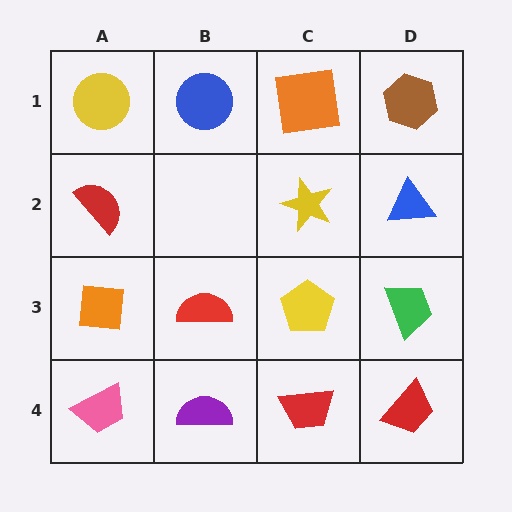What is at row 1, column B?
A blue circle.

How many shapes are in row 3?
4 shapes.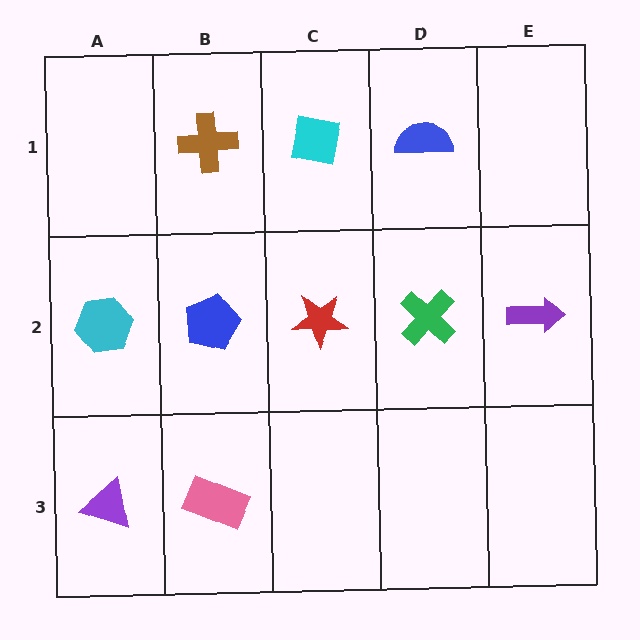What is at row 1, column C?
A cyan square.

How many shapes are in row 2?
5 shapes.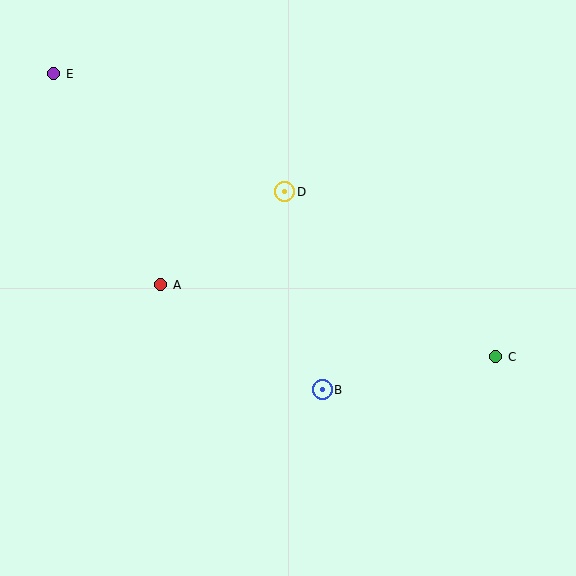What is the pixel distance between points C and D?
The distance between C and D is 268 pixels.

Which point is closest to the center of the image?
Point D at (285, 192) is closest to the center.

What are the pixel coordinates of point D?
Point D is at (285, 192).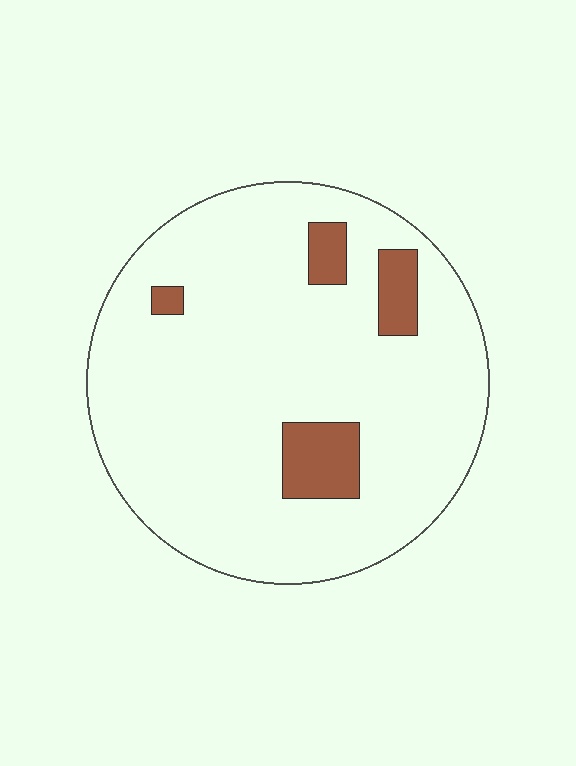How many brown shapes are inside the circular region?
4.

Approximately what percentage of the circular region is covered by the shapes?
Approximately 10%.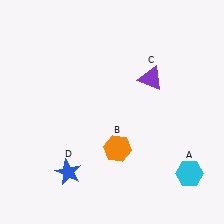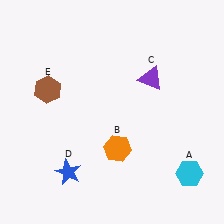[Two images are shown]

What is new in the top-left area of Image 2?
A brown hexagon (E) was added in the top-left area of Image 2.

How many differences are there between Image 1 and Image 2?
There is 1 difference between the two images.